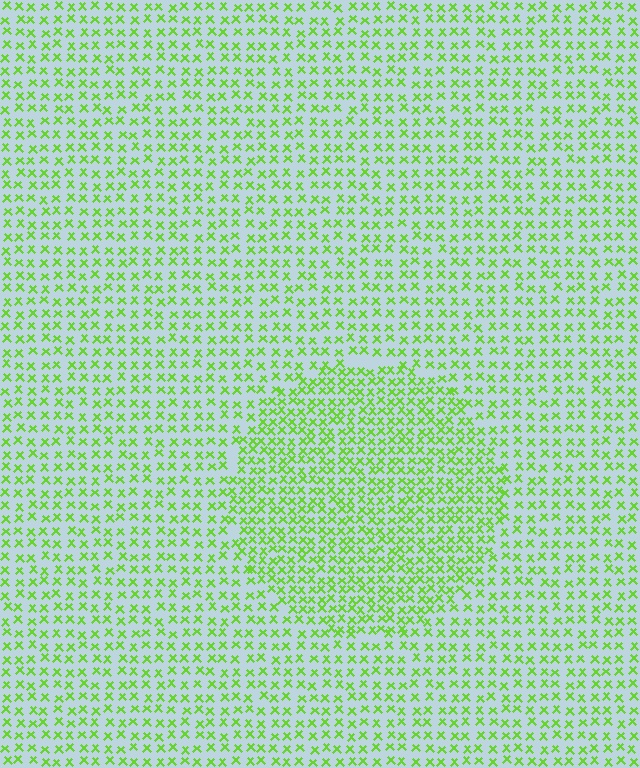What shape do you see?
I see a circle.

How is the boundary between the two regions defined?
The boundary is defined by a change in element density (approximately 1.7x ratio). All elements are the same color, size, and shape.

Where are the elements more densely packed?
The elements are more densely packed inside the circle boundary.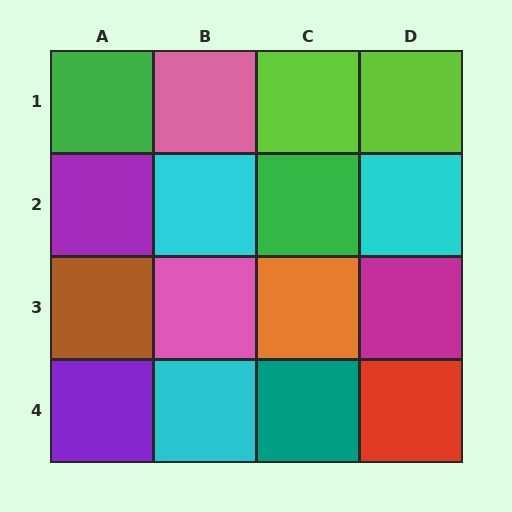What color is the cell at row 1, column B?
Pink.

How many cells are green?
2 cells are green.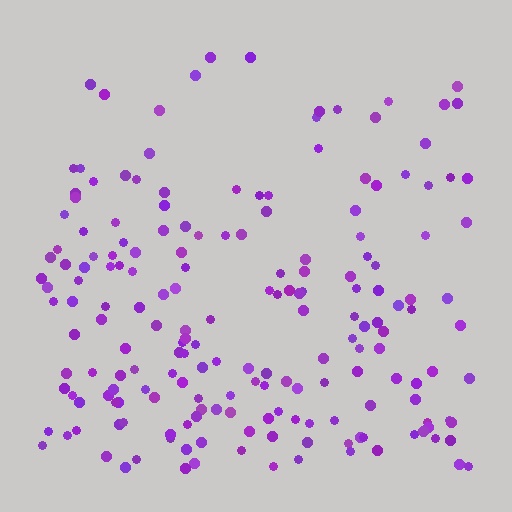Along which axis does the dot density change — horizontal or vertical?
Vertical.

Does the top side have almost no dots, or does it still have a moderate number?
Still a moderate number, just noticeably fewer than the bottom.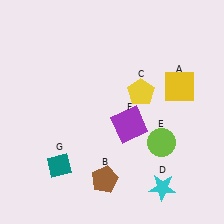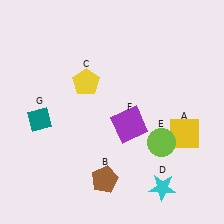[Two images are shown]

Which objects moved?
The objects that moved are: the yellow square (A), the yellow pentagon (C), the teal diamond (G).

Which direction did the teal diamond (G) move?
The teal diamond (G) moved up.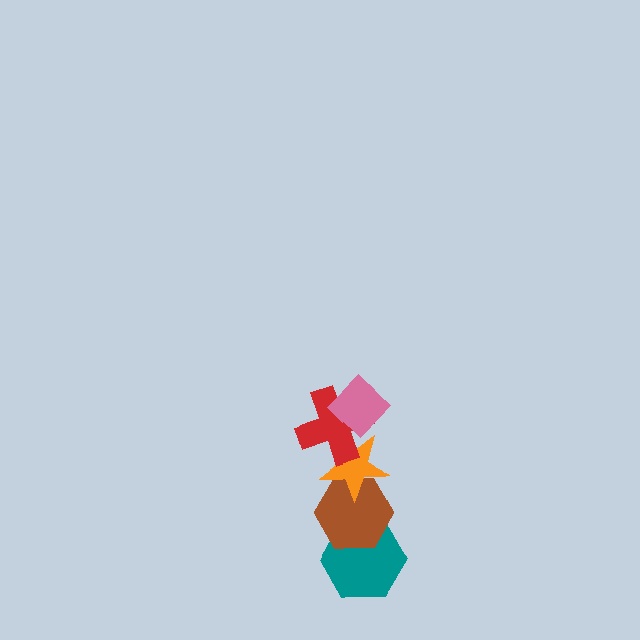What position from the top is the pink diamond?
The pink diamond is 1st from the top.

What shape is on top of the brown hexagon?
The orange star is on top of the brown hexagon.